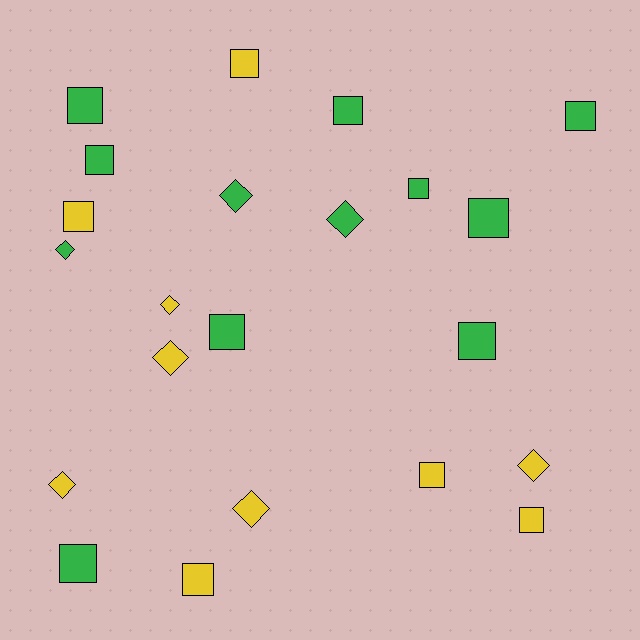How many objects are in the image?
There are 22 objects.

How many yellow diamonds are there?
There are 5 yellow diamonds.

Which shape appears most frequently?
Square, with 14 objects.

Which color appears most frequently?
Green, with 12 objects.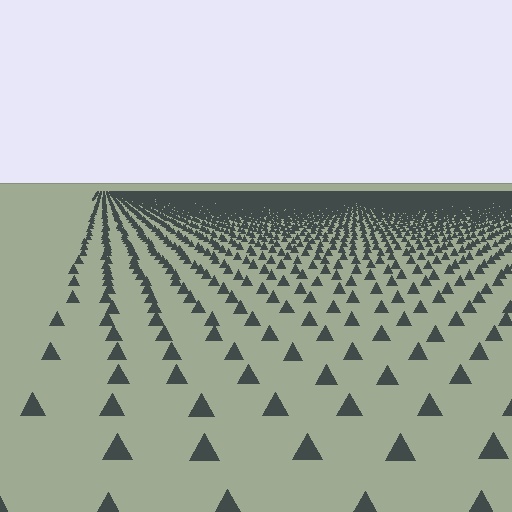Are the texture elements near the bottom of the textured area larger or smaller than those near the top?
Larger. Near the bottom, elements are closer to the viewer and appear at a bigger on-screen size.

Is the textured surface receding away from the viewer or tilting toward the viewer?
The surface is receding away from the viewer. Texture elements get smaller and denser toward the top.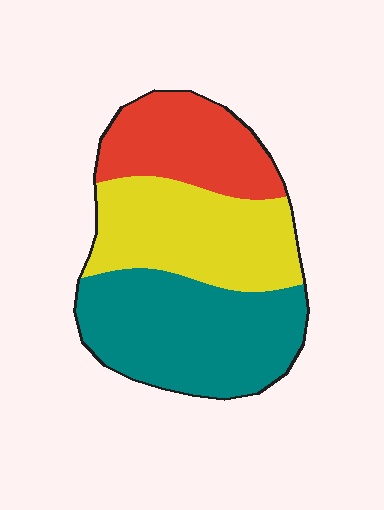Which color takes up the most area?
Teal, at roughly 40%.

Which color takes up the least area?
Red, at roughly 25%.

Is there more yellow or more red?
Yellow.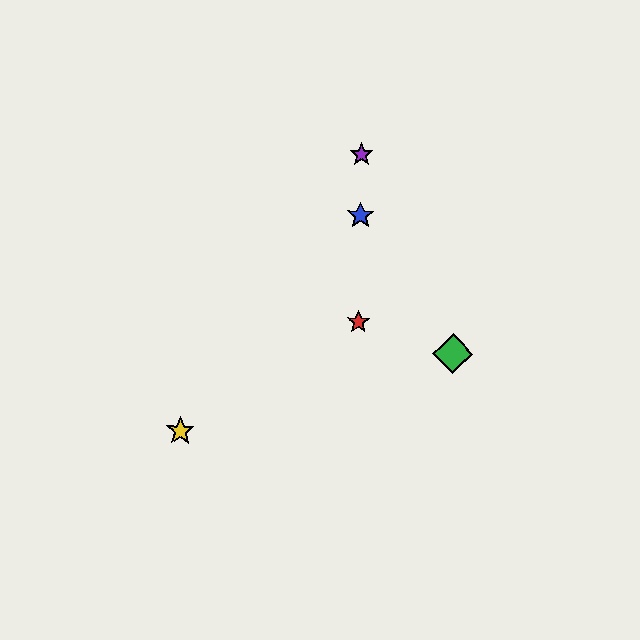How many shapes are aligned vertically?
3 shapes (the red star, the blue star, the purple star) are aligned vertically.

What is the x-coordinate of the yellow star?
The yellow star is at x≈180.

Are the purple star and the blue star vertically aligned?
Yes, both are at x≈361.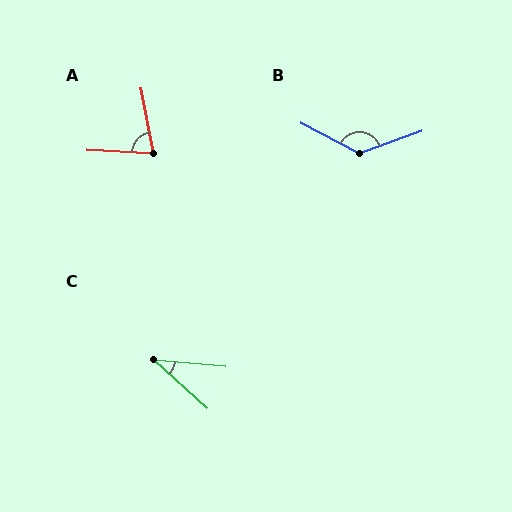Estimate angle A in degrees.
Approximately 76 degrees.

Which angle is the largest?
B, at approximately 132 degrees.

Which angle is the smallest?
C, at approximately 37 degrees.